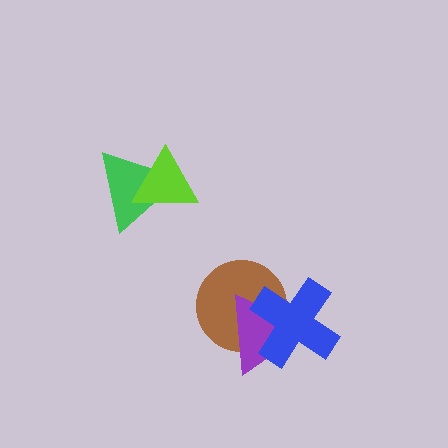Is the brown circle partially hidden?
Yes, it is partially covered by another shape.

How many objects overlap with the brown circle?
2 objects overlap with the brown circle.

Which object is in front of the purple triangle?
The blue cross is in front of the purple triangle.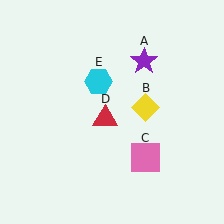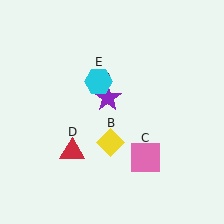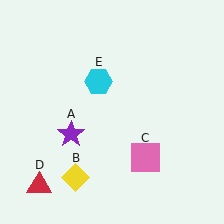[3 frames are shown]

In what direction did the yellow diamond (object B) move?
The yellow diamond (object B) moved down and to the left.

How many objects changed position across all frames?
3 objects changed position: purple star (object A), yellow diamond (object B), red triangle (object D).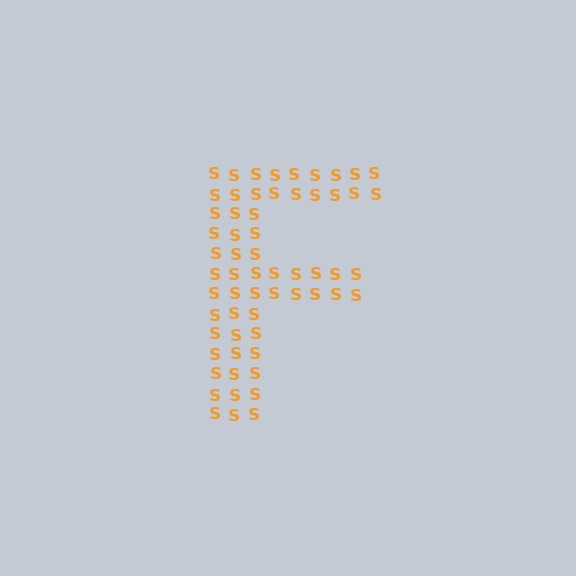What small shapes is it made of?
It is made of small letter S's.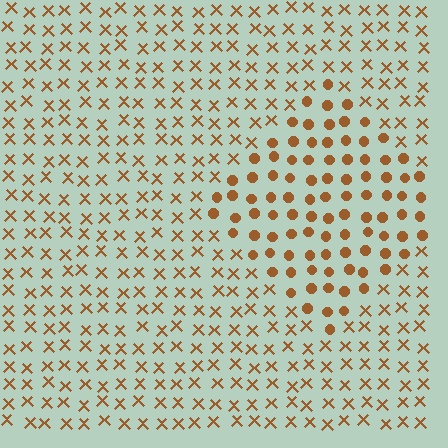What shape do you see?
I see a diamond.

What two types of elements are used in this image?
The image uses circles inside the diamond region and X marks outside it.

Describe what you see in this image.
The image is filled with small brown elements arranged in a uniform grid. A diamond-shaped region contains circles, while the surrounding area contains X marks. The boundary is defined purely by the change in element shape.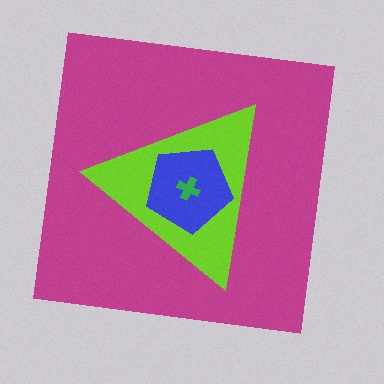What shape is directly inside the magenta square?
The lime triangle.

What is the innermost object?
The green cross.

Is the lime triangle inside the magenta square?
Yes.